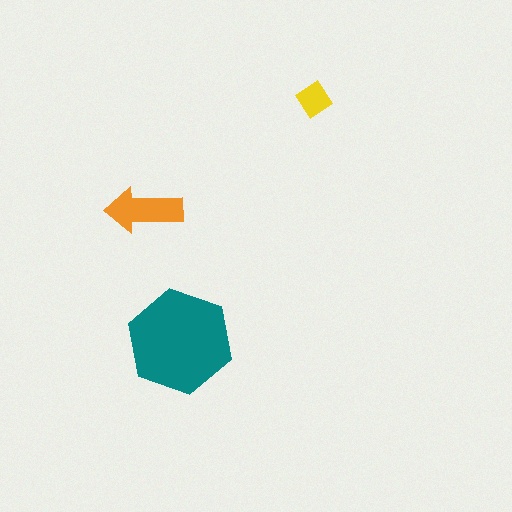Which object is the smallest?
The yellow diamond.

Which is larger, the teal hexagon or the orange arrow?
The teal hexagon.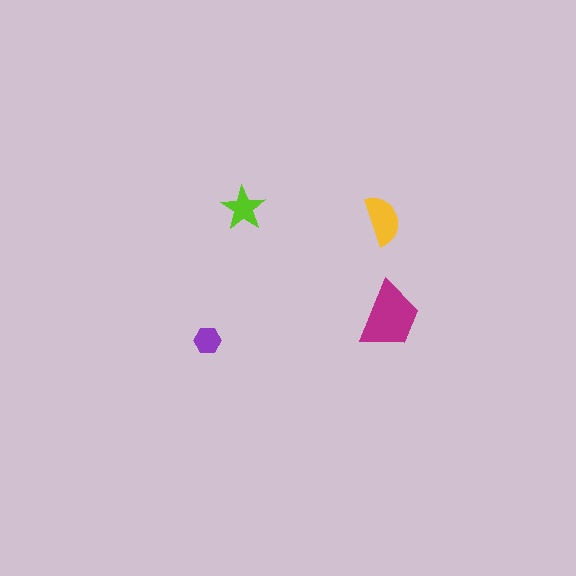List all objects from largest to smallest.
The magenta trapezoid, the yellow semicircle, the lime star, the purple hexagon.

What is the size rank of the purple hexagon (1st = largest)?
4th.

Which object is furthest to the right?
The magenta trapezoid is rightmost.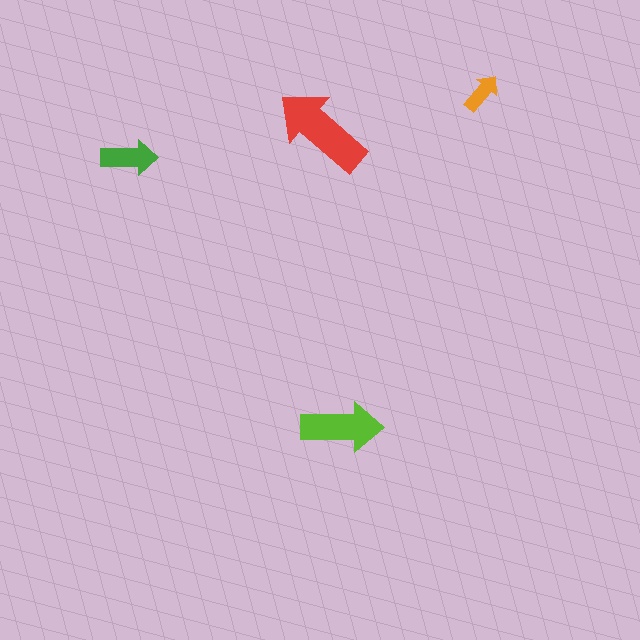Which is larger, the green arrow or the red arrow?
The red one.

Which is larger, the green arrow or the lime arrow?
The lime one.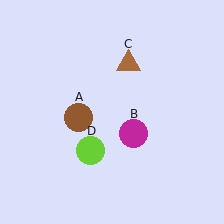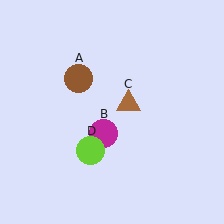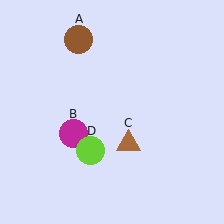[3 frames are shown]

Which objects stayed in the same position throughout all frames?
Lime circle (object D) remained stationary.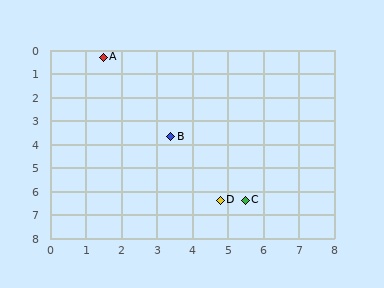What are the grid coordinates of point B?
Point B is at approximately (3.4, 3.7).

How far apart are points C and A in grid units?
Points C and A are about 7.3 grid units apart.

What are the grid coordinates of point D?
Point D is at approximately (4.8, 6.4).